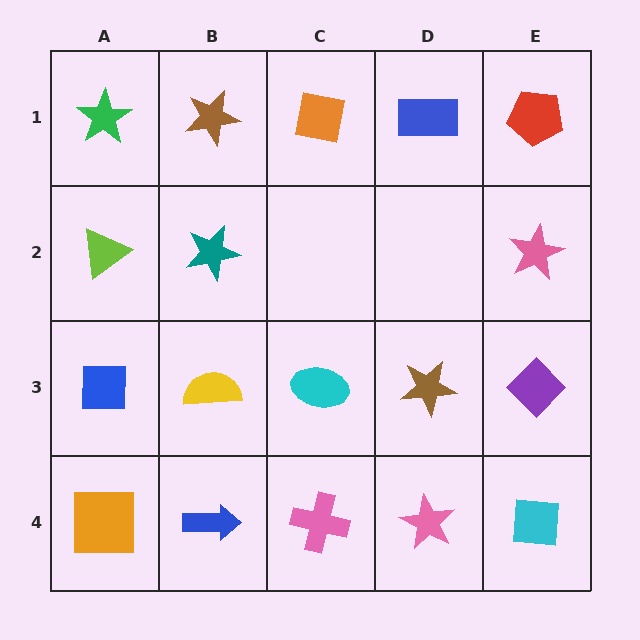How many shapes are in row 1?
5 shapes.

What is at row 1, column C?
An orange square.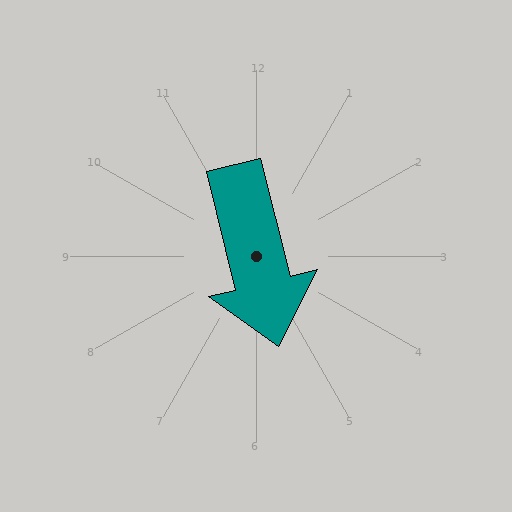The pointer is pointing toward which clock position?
Roughly 6 o'clock.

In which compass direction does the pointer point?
South.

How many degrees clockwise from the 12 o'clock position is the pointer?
Approximately 166 degrees.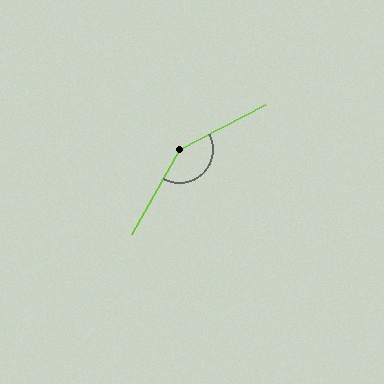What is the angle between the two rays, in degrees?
Approximately 146 degrees.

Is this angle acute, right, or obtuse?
It is obtuse.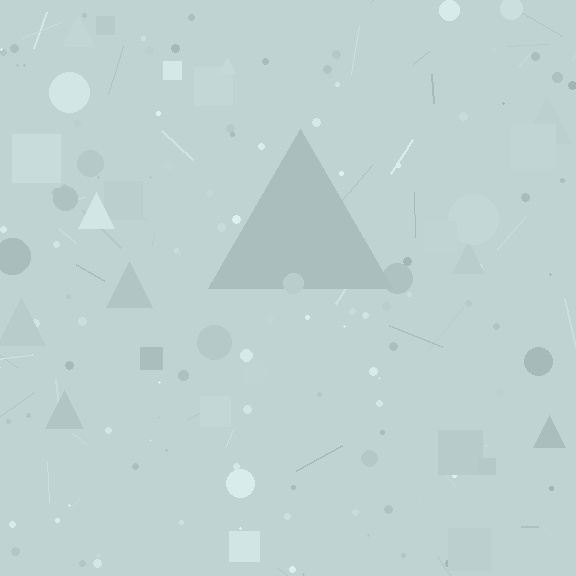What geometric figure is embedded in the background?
A triangle is embedded in the background.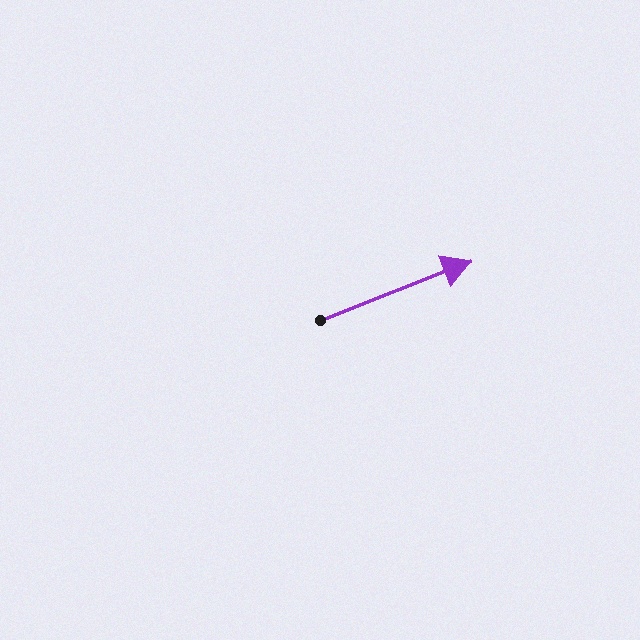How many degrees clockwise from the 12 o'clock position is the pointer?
Approximately 68 degrees.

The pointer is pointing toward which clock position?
Roughly 2 o'clock.